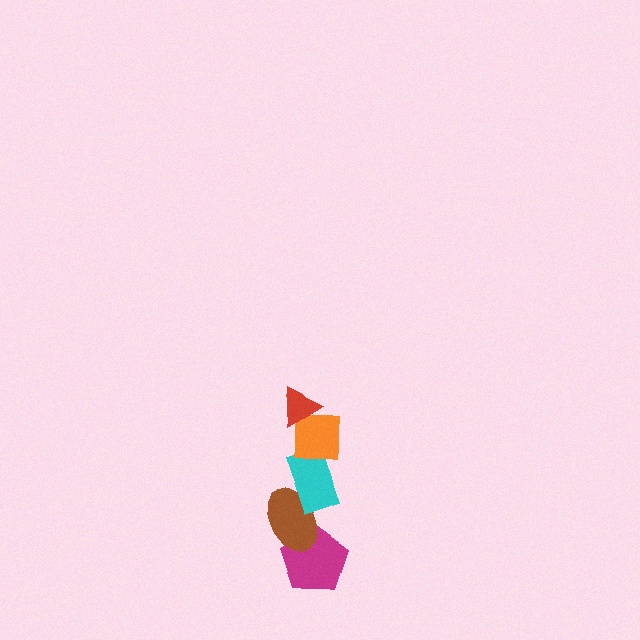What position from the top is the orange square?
The orange square is 2nd from the top.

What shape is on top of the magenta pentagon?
The brown ellipse is on top of the magenta pentagon.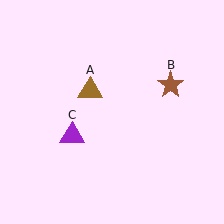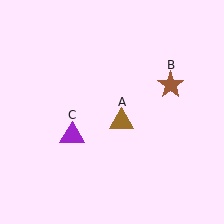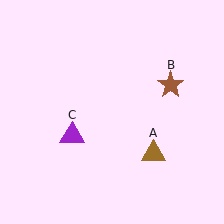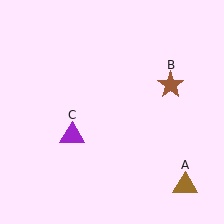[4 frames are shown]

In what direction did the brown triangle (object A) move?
The brown triangle (object A) moved down and to the right.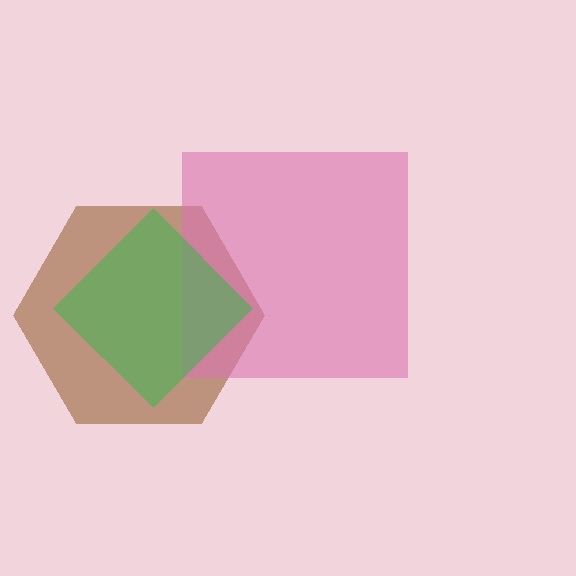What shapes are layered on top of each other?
The layered shapes are: a brown hexagon, a pink square, a green diamond.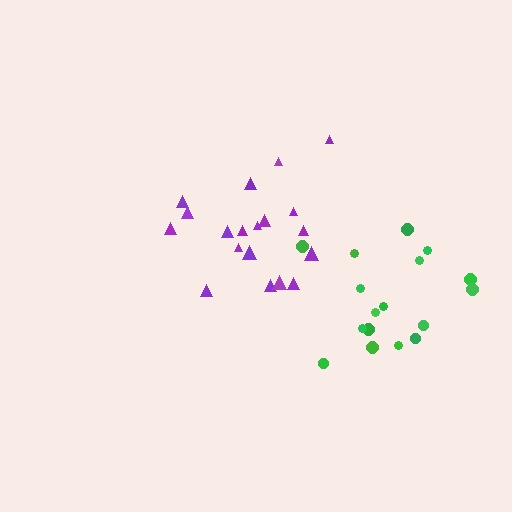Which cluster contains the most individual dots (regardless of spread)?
Purple (19).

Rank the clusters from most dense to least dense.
green, purple.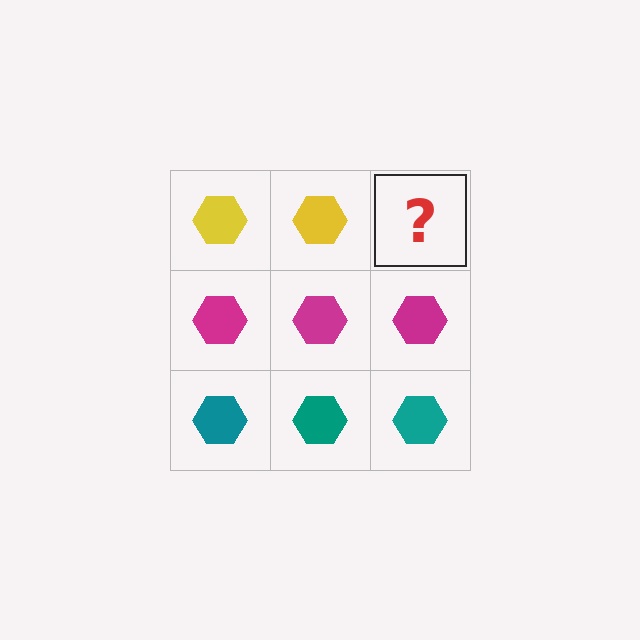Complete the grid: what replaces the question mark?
The question mark should be replaced with a yellow hexagon.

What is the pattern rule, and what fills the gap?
The rule is that each row has a consistent color. The gap should be filled with a yellow hexagon.